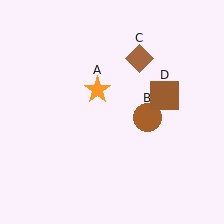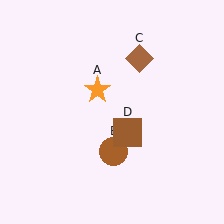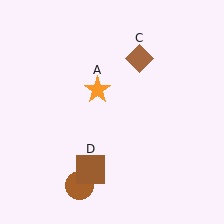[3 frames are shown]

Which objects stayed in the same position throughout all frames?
Orange star (object A) and brown diamond (object C) remained stationary.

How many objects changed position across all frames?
2 objects changed position: brown circle (object B), brown square (object D).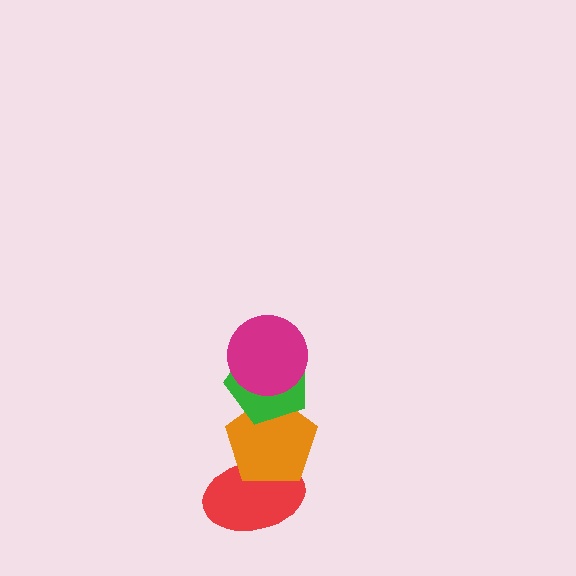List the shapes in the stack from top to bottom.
From top to bottom: the magenta circle, the green pentagon, the orange pentagon, the red ellipse.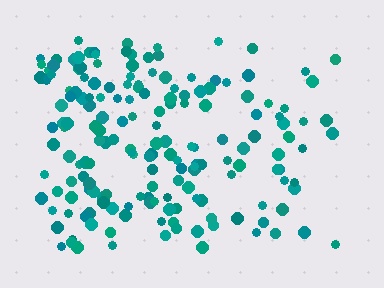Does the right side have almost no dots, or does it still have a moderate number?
Still a moderate number, just noticeably fewer than the left.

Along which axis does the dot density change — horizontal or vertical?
Horizontal.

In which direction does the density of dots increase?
From right to left, with the left side densest.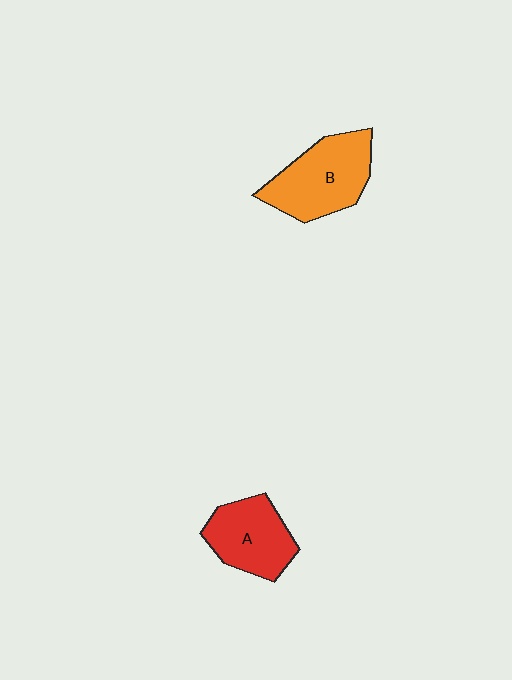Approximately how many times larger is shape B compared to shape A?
Approximately 1.2 times.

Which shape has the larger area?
Shape B (orange).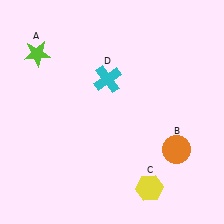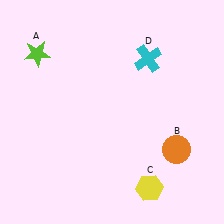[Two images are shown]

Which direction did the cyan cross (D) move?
The cyan cross (D) moved right.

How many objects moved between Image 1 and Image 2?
1 object moved between the two images.